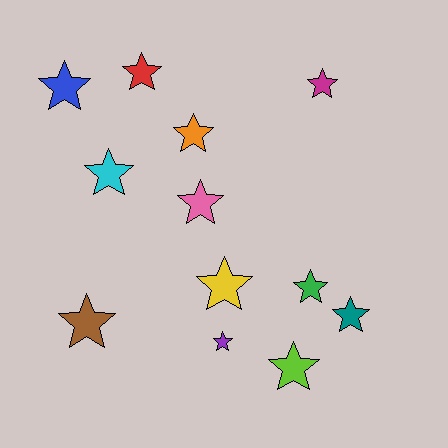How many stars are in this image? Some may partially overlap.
There are 12 stars.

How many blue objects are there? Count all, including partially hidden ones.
There is 1 blue object.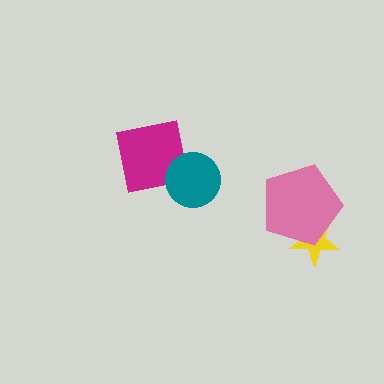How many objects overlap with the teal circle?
1 object overlaps with the teal circle.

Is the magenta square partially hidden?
Yes, it is partially covered by another shape.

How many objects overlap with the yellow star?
1 object overlaps with the yellow star.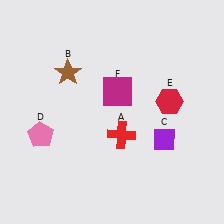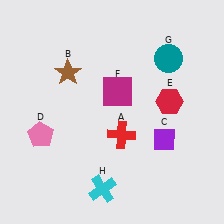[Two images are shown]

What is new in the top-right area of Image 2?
A teal circle (G) was added in the top-right area of Image 2.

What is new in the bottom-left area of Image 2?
A cyan cross (H) was added in the bottom-left area of Image 2.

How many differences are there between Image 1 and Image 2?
There are 2 differences between the two images.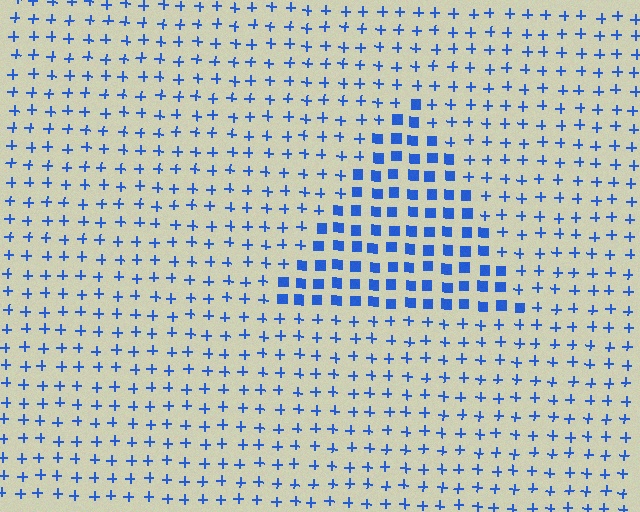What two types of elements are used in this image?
The image uses squares inside the triangle region and plus signs outside it.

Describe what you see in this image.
The image is filled with small blue elements arranged in a uniform grid. A triangle-shaped region contains squares, while the surrounding area contains plus signs. The boundary is defined purely by the change in element shape.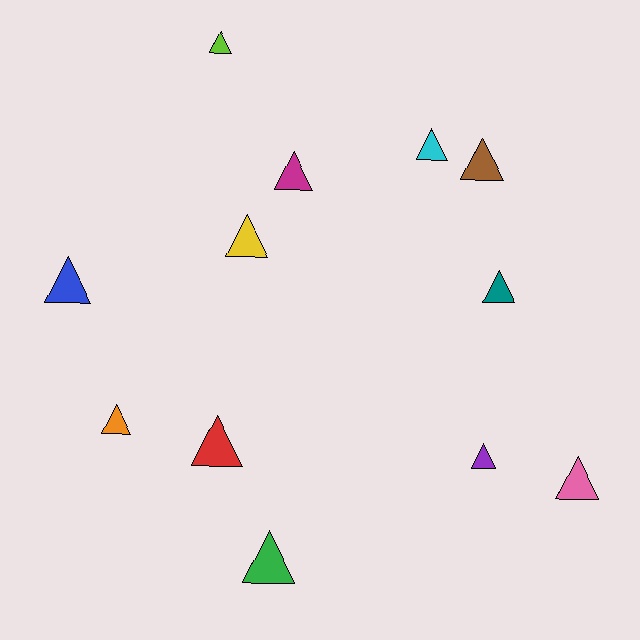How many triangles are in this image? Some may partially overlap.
There are 12 triangles.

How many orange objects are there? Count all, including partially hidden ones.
There is 1 orange object.